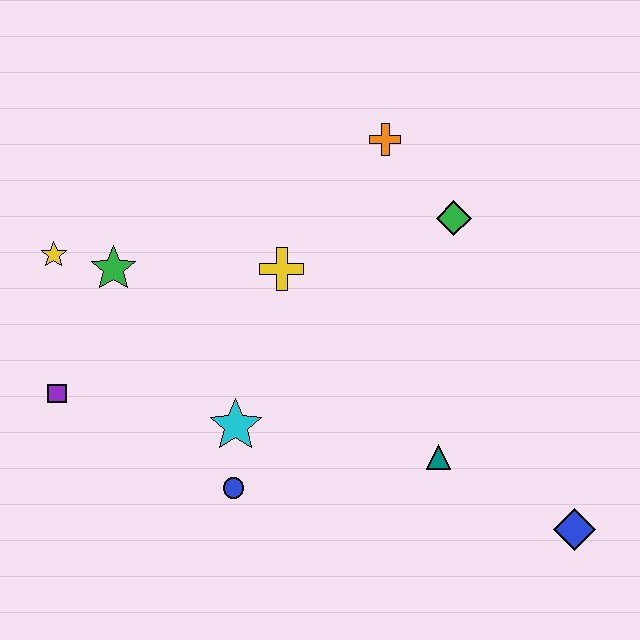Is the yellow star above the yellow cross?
Yes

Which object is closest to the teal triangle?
The blue diamond is closest to the teal triangle.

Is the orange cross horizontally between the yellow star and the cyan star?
No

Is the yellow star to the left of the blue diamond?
Yes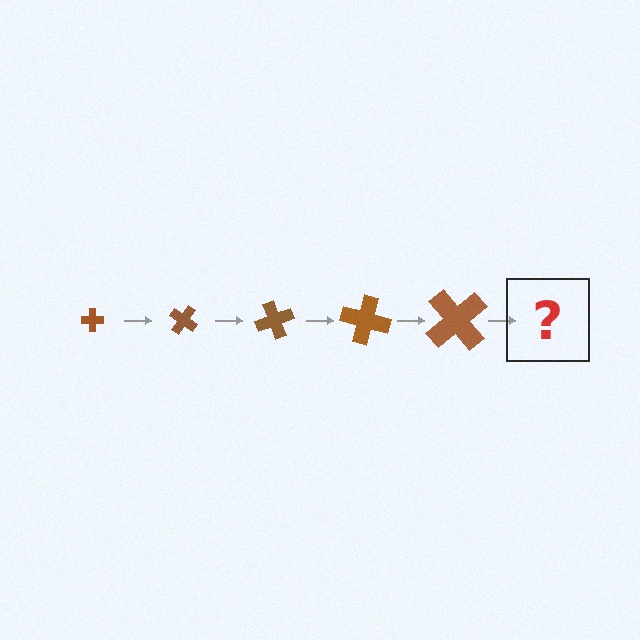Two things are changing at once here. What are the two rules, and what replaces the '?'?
The two rules are that the cross grows larger each step and it rotates 35 degrees each step. The '?' should be a cross, larger than the previous one and rotated 175 degrees from the start.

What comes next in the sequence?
The next element should be a cross, larger than the previous one and rotated 175 degrees from the start.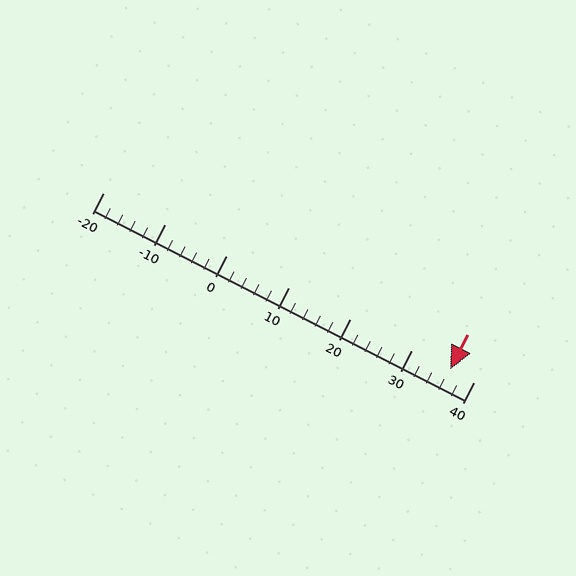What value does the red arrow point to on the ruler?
The red arrow points to approximately 36.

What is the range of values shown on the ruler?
The ruler shows values from -20 to 40.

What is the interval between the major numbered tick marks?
The major tick marks are spaced 10 units apart.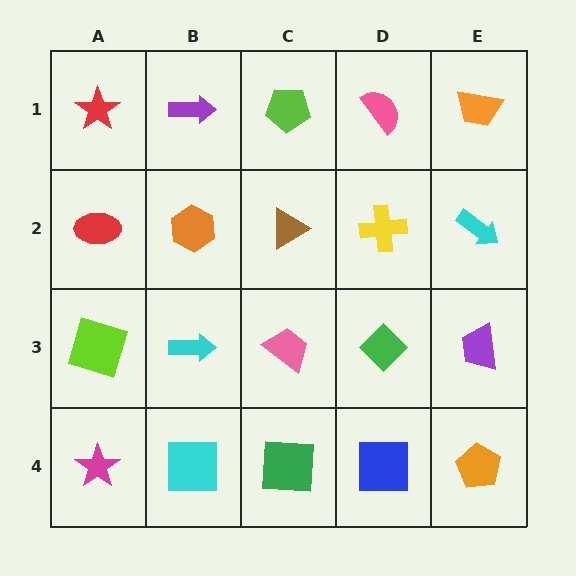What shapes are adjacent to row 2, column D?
A pink semicircle (row 1, column D), a green diamond (row 3, column D), a brown triangle (row 2, column C), a cyan arrow (row 2, column E).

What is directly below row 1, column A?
A red ellipse.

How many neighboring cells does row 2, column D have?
4.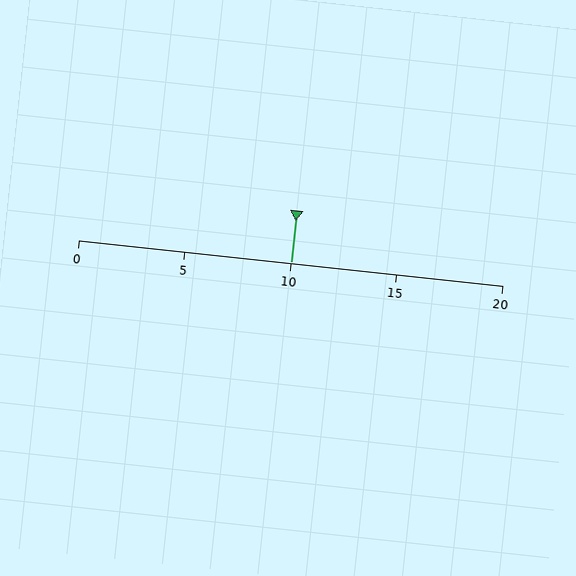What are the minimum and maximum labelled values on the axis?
The axis runs from 0 to 20.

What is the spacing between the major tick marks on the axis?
The major ticks are spaced 5 apart.